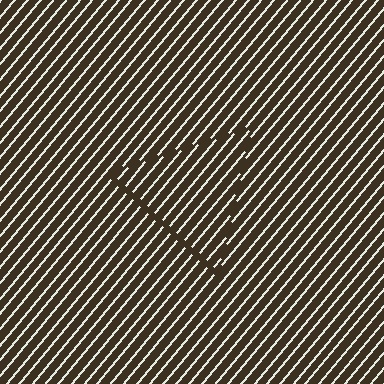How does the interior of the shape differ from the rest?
The interior of the shape contains the same grating, shifted by half a period — the contour is defined by the phase discontinuity where line-ends from the inner and outer gratings abut.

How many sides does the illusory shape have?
3 sides — the line-ends trace a triangle.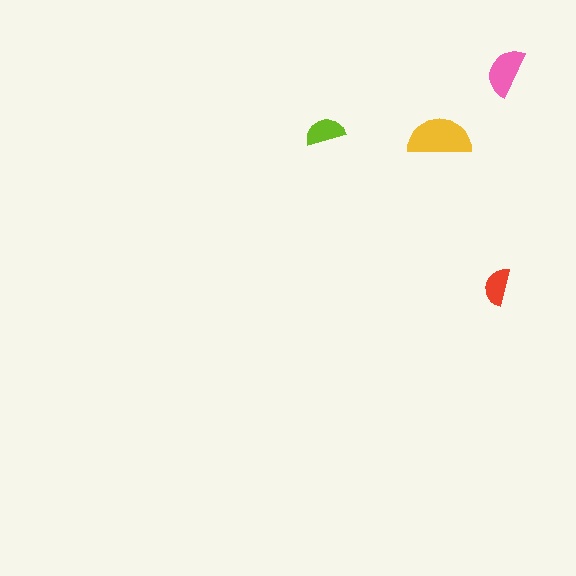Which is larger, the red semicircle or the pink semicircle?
The pink one.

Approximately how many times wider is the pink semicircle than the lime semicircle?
About 1.5 times wider.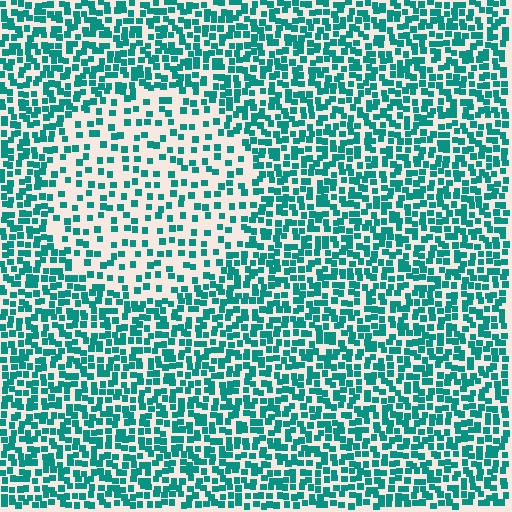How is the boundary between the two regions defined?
The boundary is defined by a change in element density (approximately 2.1x ratio). All elements are the same color, size, and shape.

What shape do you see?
I see a circle.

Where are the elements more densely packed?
The elements are more densely packed outside the circle boundary.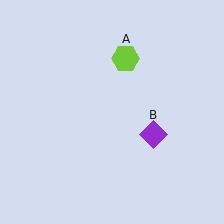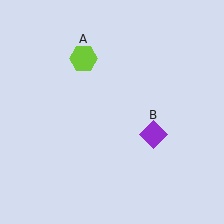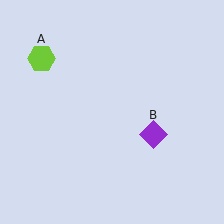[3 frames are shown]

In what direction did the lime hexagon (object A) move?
The lime hexagon (object A) moved left.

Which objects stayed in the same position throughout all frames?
Purple diamond (object B) remained stationary.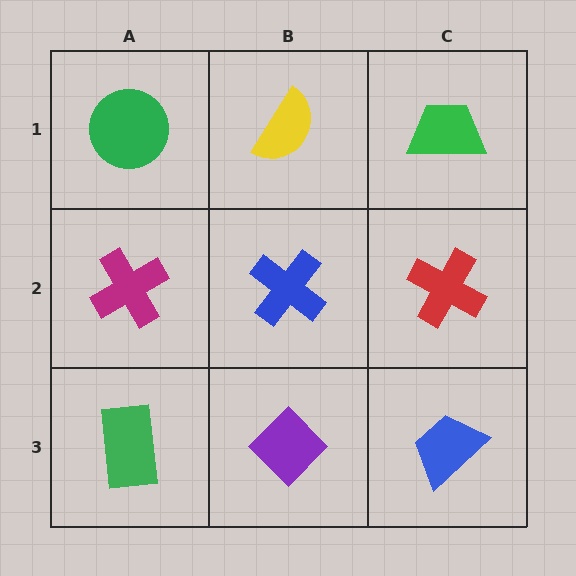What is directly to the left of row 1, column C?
A yellow semicircle.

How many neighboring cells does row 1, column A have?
2.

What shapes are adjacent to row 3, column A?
A magenta cross (row 2, column A), a purple diamond (row 3, column B).